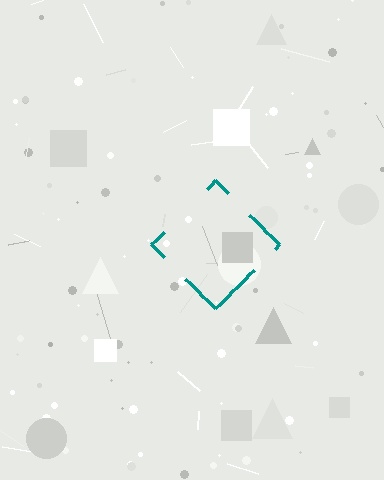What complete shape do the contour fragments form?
The contour fragments form a diamond.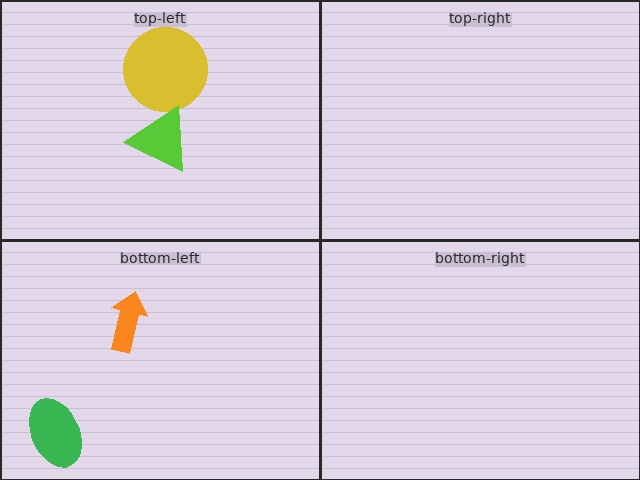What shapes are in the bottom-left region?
The green ellipse, the orange arrow.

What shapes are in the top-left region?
The yellow circle, the lime triangle.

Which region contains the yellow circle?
The top-left region.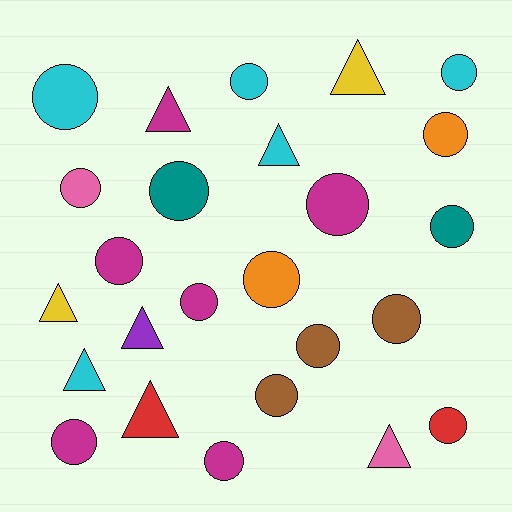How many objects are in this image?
There are 25 objects.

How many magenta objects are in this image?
There are 6 magenta objects.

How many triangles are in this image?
There are 8 triangles.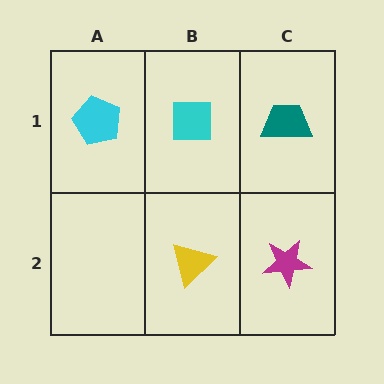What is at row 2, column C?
A magenta star.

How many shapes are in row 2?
2 shapes.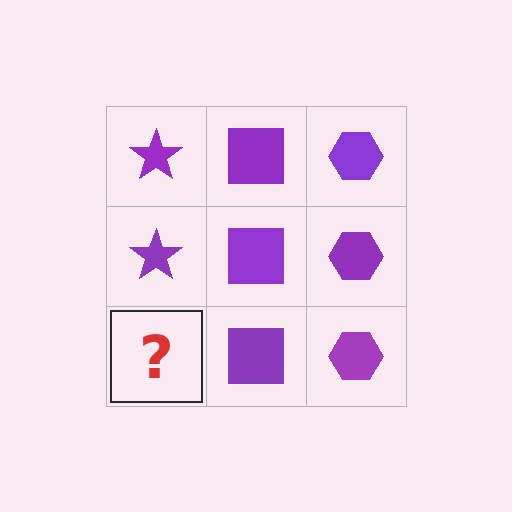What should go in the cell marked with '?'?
The missing cell should contain a purple star.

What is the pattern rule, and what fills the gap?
The rule is that each column has a consistent shape. The gap should be filled with a purple star.